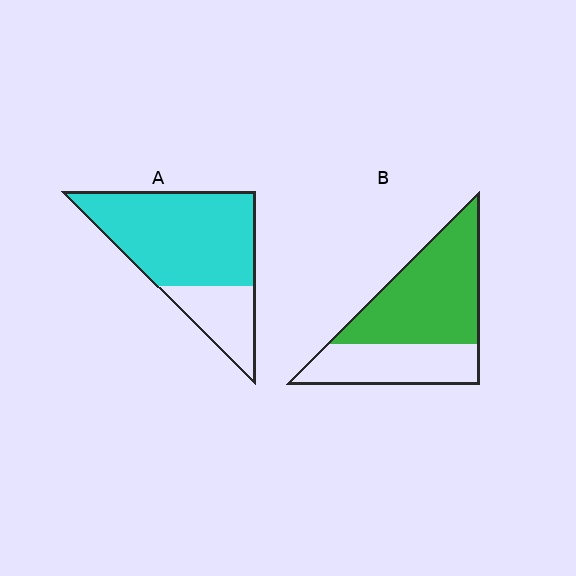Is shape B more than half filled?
Yes.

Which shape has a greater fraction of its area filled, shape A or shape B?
Shape A.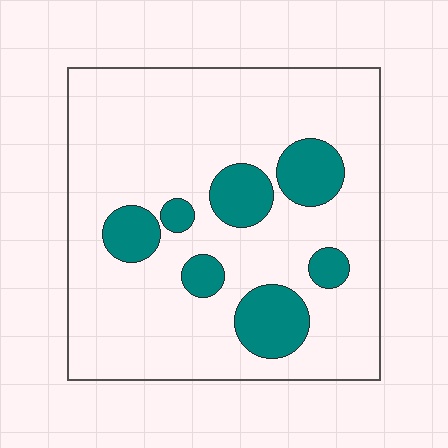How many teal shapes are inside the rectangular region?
7.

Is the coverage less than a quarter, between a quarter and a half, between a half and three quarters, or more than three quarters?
Less than a quarter.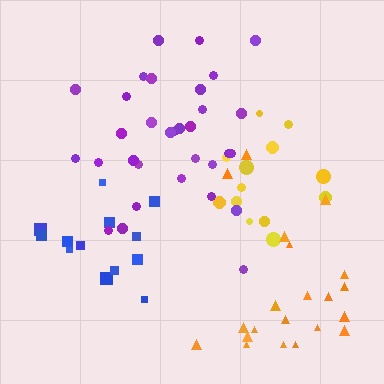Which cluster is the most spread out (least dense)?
Orange.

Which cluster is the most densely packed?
Blue.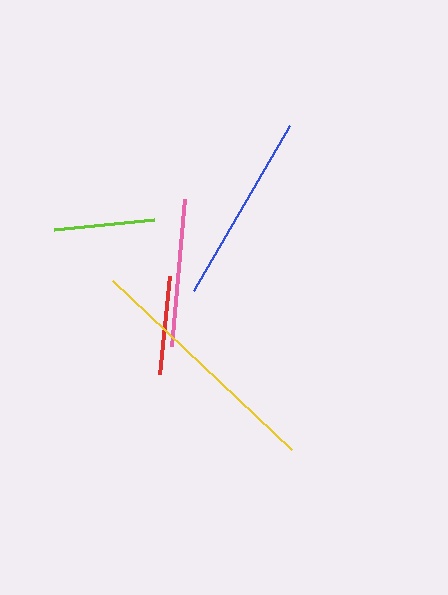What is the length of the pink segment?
The pink segment is approximately 148 pixels long.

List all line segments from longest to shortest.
From longest to shortest: yellow, blue, pink, lime, red.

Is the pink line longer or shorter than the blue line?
The blue line is longer than the pink line.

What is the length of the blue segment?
The blue segment is approximately 190 pixels long.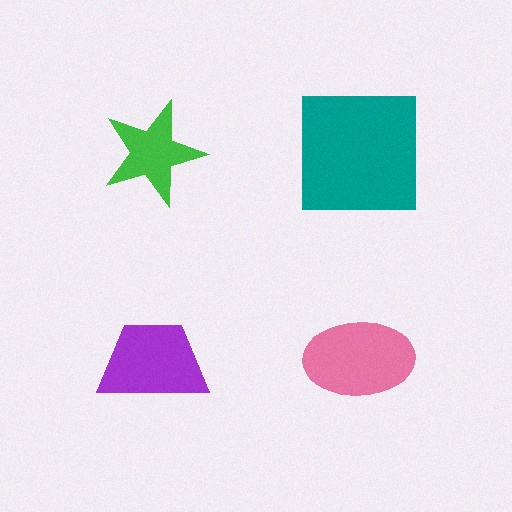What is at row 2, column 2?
A pink ellipse.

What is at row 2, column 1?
A purple trapezoid.